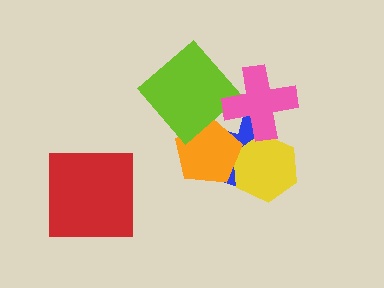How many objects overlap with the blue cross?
3 objects overlap with the blue cross.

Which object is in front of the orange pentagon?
The lime diamond is in front of the orange pentagon.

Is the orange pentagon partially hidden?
Yes, it is partially covered by another shape.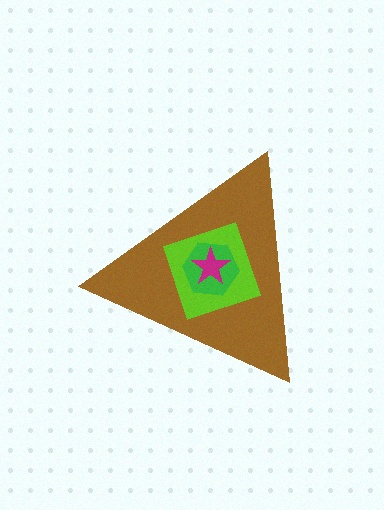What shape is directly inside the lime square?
The green hexagon.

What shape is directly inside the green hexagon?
The magenta star.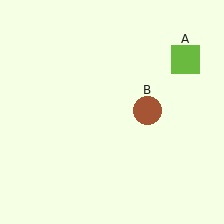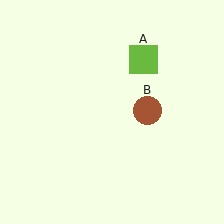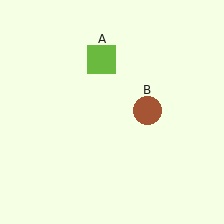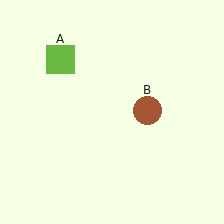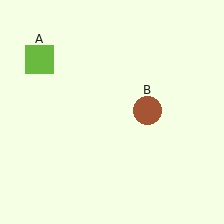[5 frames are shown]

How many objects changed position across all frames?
1 object changed position: lime square (object A).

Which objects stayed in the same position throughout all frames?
Brown circle (object B) remained stationary.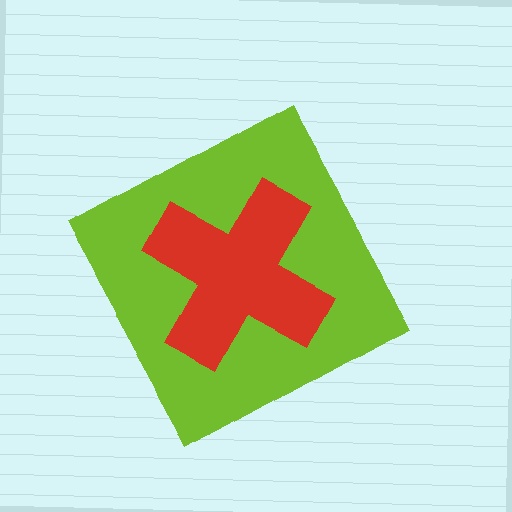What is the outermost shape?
The lime diamond.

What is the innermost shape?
The red cross.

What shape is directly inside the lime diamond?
The red cross.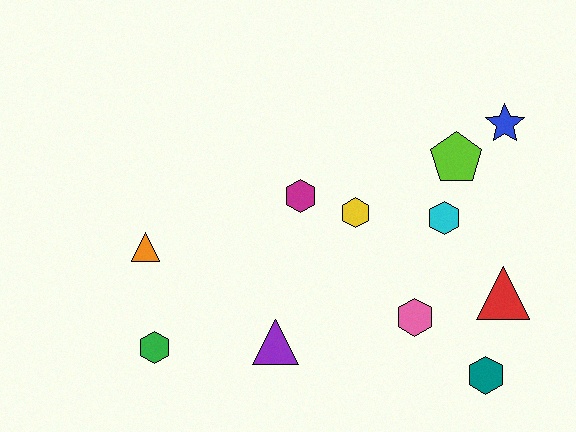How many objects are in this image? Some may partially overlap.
There are 11 objects.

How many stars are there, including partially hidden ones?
There is 1 star.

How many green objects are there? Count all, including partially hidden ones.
There is 1 green object.